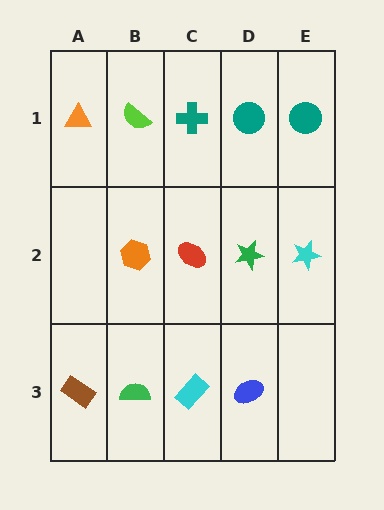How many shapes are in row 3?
4 shapes.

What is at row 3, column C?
A cyan rectangle.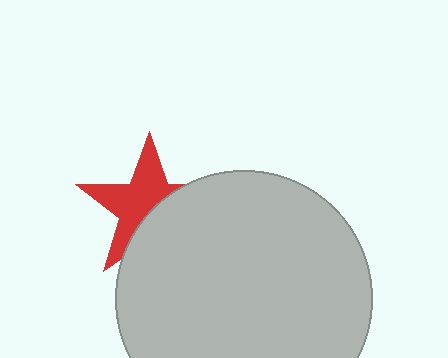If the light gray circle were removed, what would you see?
You would see the complete red star.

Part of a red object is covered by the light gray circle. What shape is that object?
It is a star.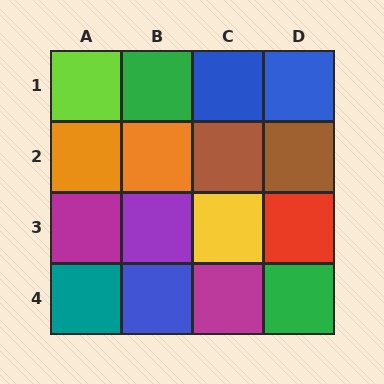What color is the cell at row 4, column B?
Blue.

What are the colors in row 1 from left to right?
Lime, green, blue, blue.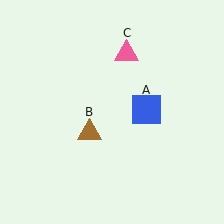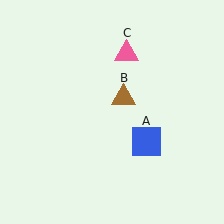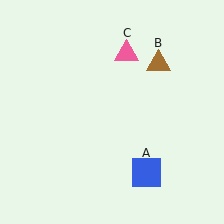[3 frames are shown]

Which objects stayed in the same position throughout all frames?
Pink triangle (object C) remained stationary.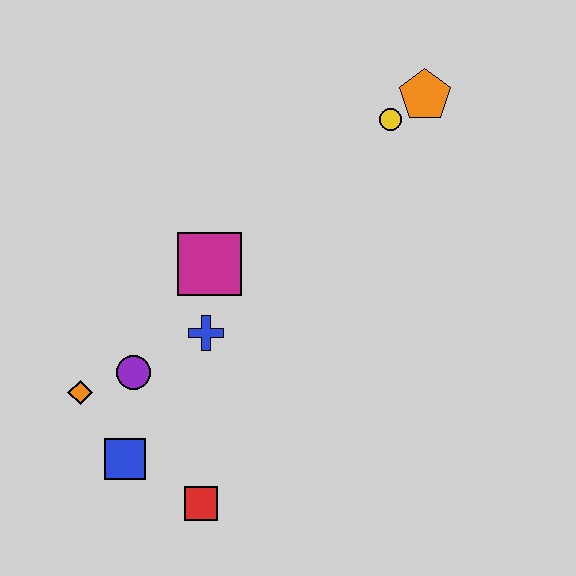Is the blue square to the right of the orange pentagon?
No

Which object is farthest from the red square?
The orange pentagon is farthest from the red square.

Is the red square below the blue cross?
Yes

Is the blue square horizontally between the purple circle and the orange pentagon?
No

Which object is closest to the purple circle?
The orange diamond is closest to the purple circle.